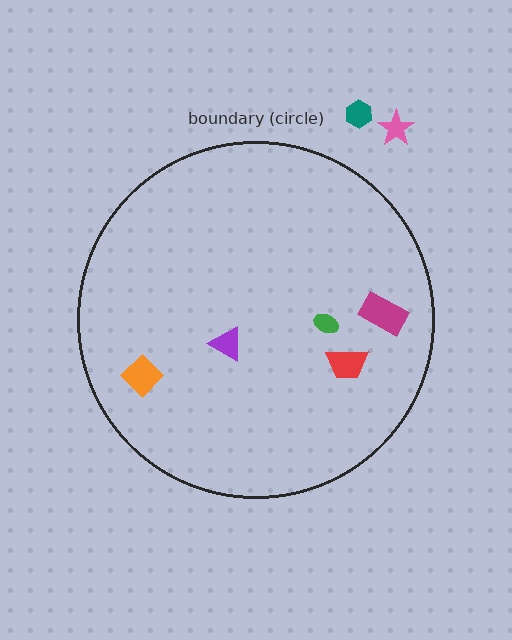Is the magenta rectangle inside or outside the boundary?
Inside.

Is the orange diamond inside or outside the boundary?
Inside.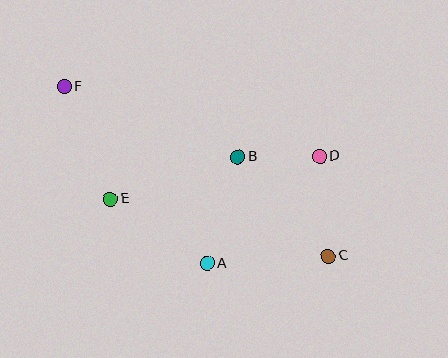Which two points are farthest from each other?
Points C and F are farthest from each other.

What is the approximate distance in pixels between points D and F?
The distance between D and F is approximately 264 pixels.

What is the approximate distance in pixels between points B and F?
The distance between B and F is approximately 187 pixels.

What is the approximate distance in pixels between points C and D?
The distance between C and D is approximately 100 pixels.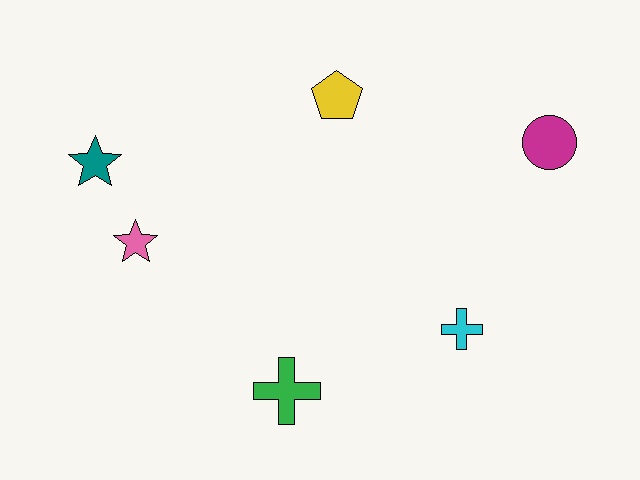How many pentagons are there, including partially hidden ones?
There is 1 pentagon.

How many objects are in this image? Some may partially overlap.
There are 6 objects.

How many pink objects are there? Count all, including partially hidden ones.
There is 1 pink object.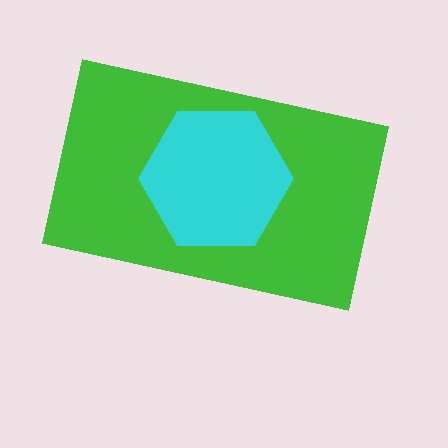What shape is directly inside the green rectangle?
The cyan hexagon.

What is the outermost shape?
The green rectangle.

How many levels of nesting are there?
2.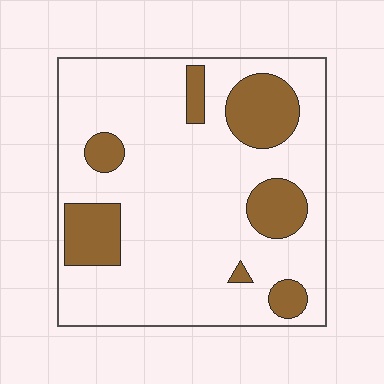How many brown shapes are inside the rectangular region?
7.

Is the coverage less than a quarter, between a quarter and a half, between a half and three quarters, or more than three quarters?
Less than a quarter.